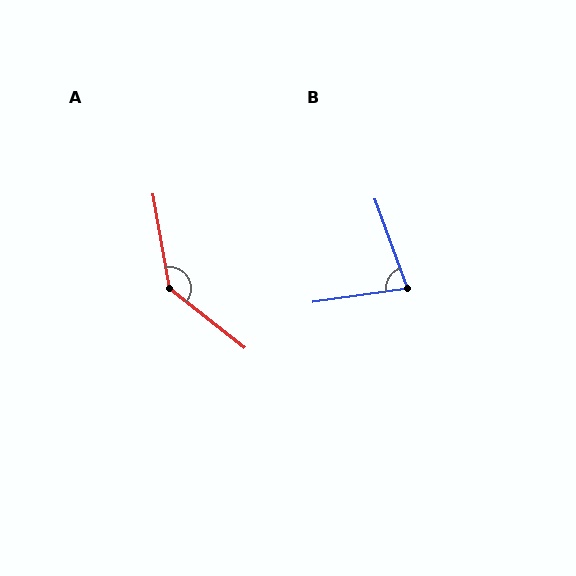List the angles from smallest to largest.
B (78°), A (138°).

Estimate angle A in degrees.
Approximately 138 degrees.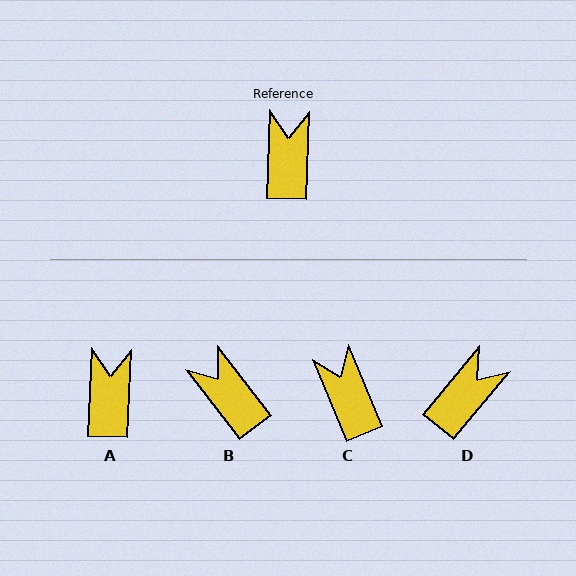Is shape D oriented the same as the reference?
No, it is off by about 37 degrees.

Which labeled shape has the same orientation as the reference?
A.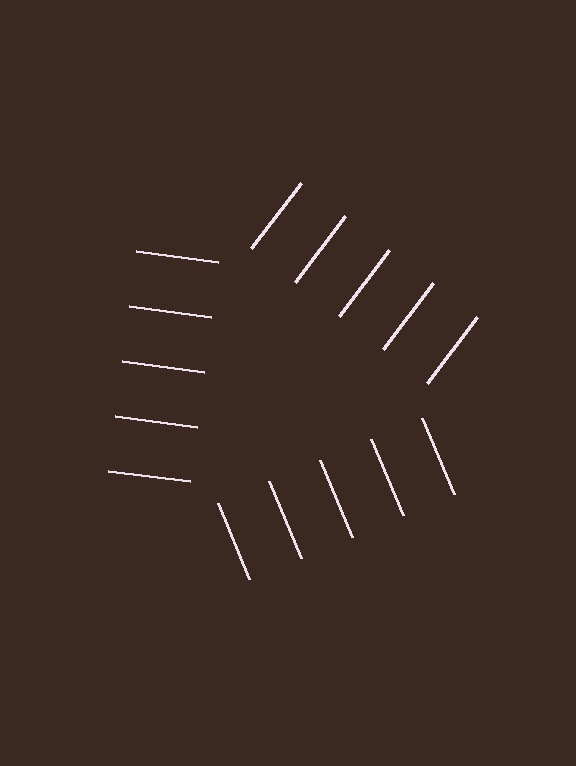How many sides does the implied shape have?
3 sides — the line-ends trace a triangle.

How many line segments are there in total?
15 — 5 along each of the 3 edges.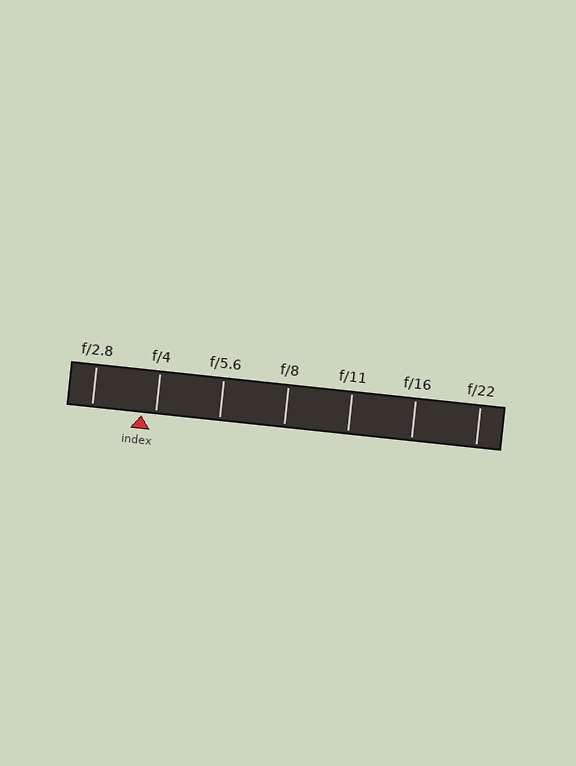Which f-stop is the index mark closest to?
The index mark is closest to f/4.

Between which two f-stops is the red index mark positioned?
The index mark is between f/2.8 and f/4.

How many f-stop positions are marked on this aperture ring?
There are 7 f-stop positions marked.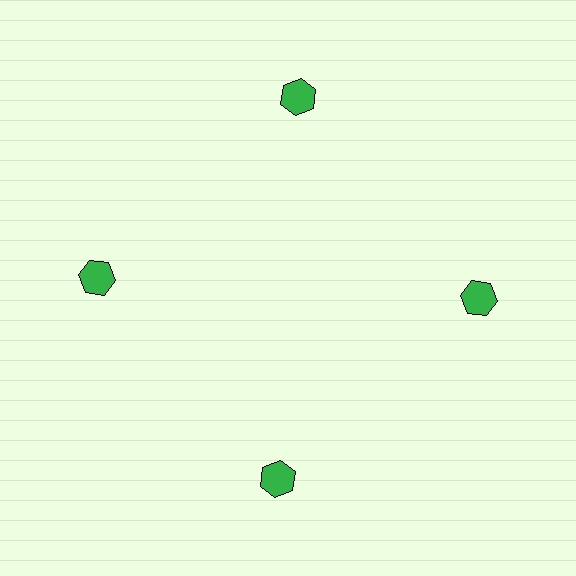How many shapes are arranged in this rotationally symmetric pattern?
There are 4 shapes, arranged in 4 groups of 1.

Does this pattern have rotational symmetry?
Yes, this pattern has 4-fold rotational symmetry. It looks the same after rotating 90 degrees around the center.